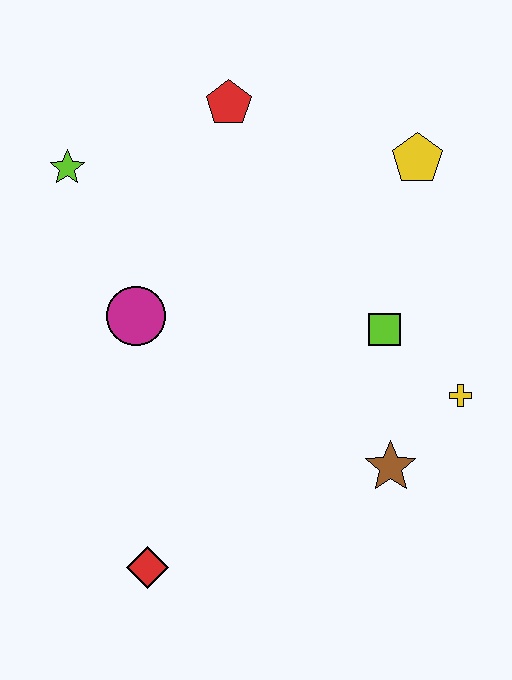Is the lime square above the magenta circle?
No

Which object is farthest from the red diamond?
The yellow pentagon is farthest from the red diamond.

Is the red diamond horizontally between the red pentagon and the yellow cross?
No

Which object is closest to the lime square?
The yellow cross is closest to the lime square.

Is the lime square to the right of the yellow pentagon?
No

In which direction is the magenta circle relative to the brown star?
The magenta circle is to the left of the brown star.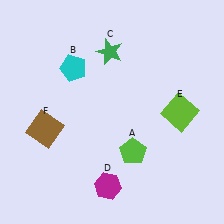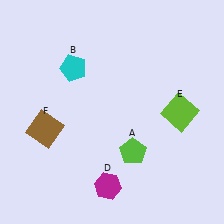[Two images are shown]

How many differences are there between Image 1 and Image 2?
There is 1 difference between the two images.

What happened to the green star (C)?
The green star (C) was removed in Image 2. It was in the top-left area of Image 1.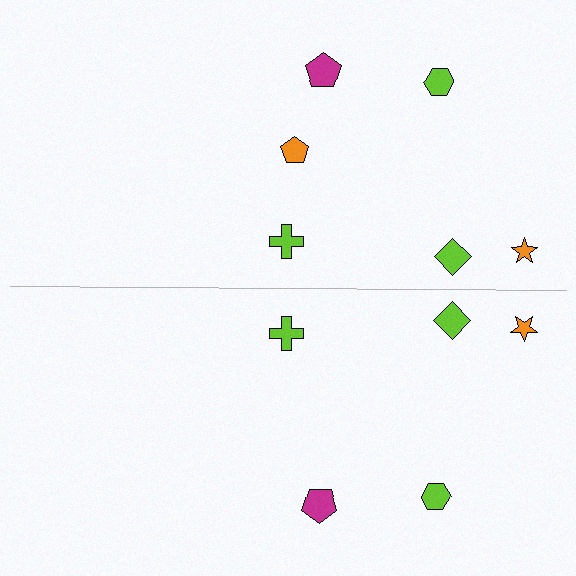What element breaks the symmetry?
A orange pentagon is missing from the bottom side.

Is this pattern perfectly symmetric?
No, the pattern is not perfectly symmetric. A orange pentagon is missing from the bottom side.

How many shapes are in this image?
There are 11 shapes in this image.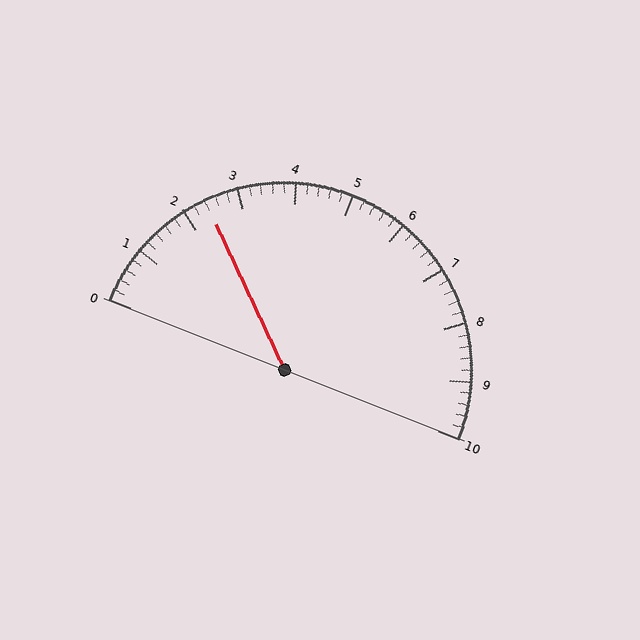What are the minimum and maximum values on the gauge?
The gauge ranges from 0 to 10.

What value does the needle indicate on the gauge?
The needle indicates approximately 2.4.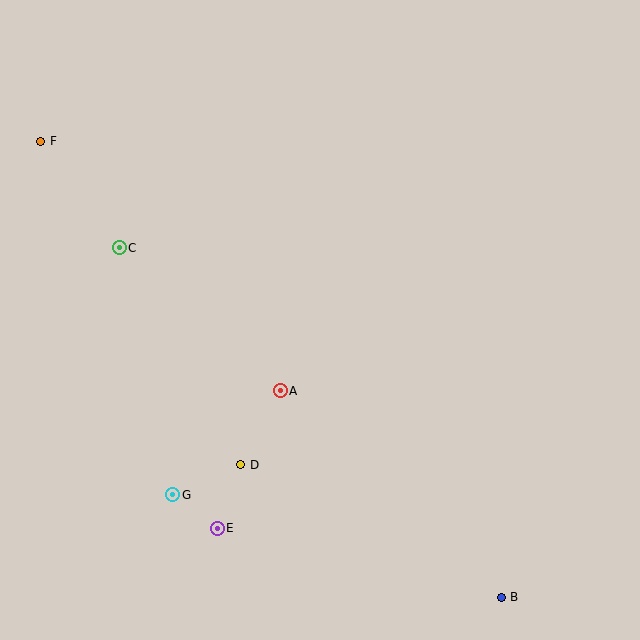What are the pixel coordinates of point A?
Point A is at (280, 391).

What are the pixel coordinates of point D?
Point D is at (241, 465).